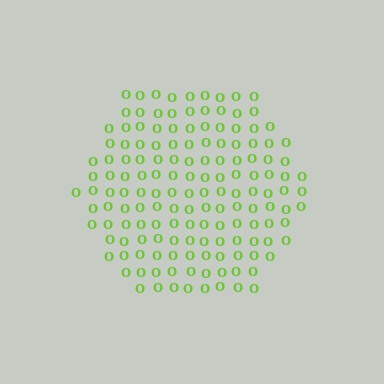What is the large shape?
The large shape is a hexagon.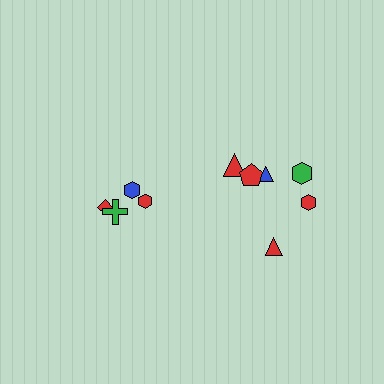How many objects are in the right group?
There are 6 objects.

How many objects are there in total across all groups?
There are 10 objects.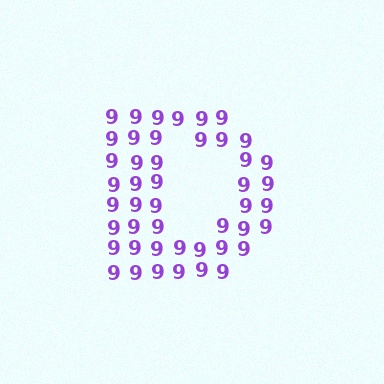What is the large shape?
The large shape is the letter D.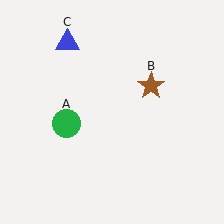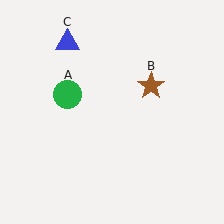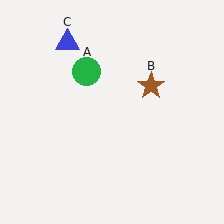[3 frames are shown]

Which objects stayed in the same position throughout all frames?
Brown star (object B) and blue triangle (object C) remained stationary.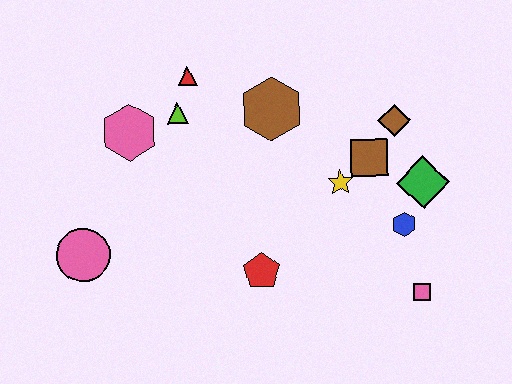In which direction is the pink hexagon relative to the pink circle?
The pink hexagon is above the pink circle.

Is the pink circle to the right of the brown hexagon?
No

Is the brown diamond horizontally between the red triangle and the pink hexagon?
No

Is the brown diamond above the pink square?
Yes